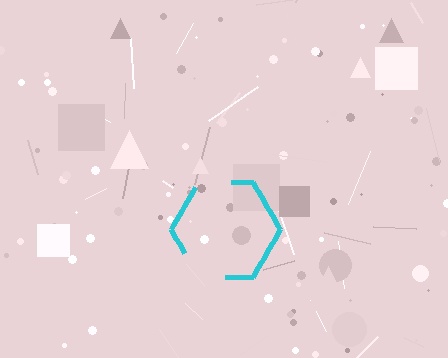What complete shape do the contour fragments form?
The contour fragments form a hexagon.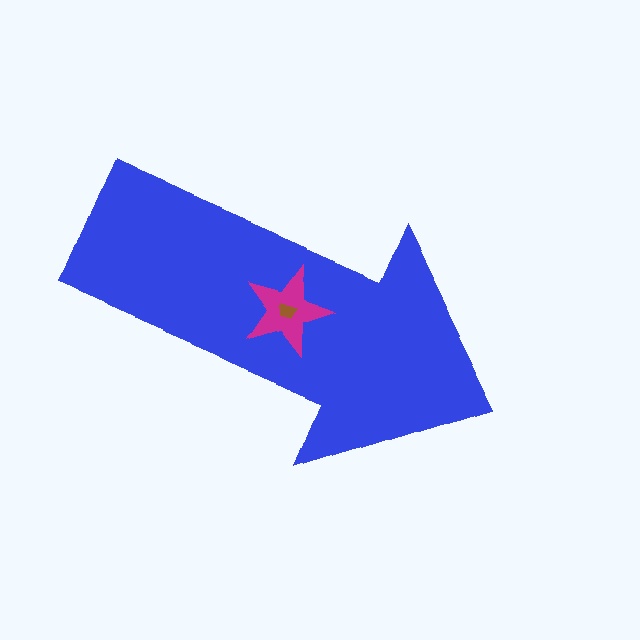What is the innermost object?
The brown trapezoid.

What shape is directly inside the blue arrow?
The magenta star.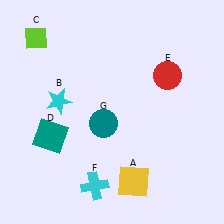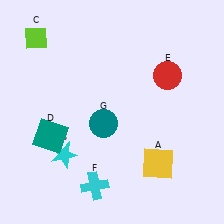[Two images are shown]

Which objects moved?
The objects that moved are: the yellow square (A), the cyan star (B).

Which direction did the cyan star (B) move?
The cyan star (B) moved down.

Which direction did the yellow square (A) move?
The yellow square (A) moved right.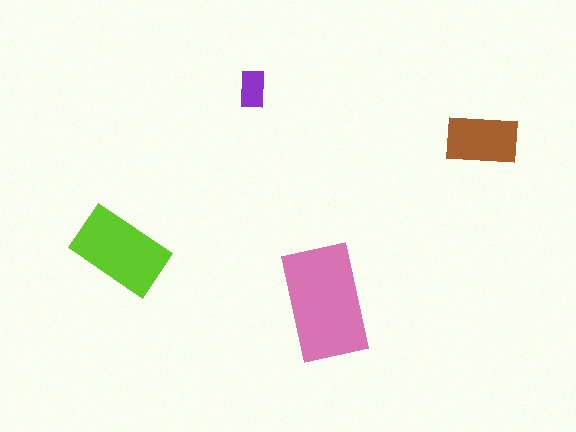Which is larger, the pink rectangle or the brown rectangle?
The pink one.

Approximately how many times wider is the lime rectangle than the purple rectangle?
About 2.5 times wider.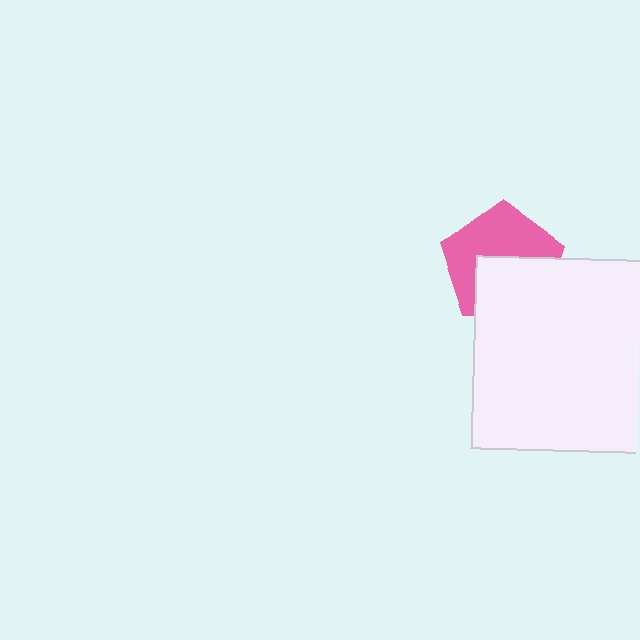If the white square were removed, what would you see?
You would see the complete pink pentagon.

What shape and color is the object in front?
The object in front is a white square.